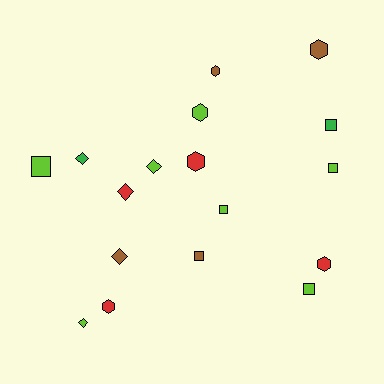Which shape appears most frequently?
Square, with 6 objects.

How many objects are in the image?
There are 17 objects.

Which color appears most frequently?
Lime, with 7 objects.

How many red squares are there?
There are no red squares.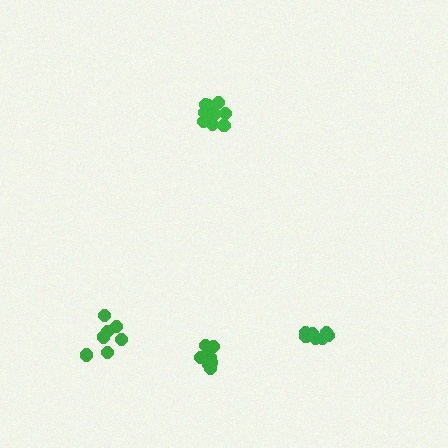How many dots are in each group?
Group 1: 10 dots, Group 2: 8 dots, Group 3: 7 dots, Group 4: 7 dots (32 total).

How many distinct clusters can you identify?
There are 4 distinct clusters.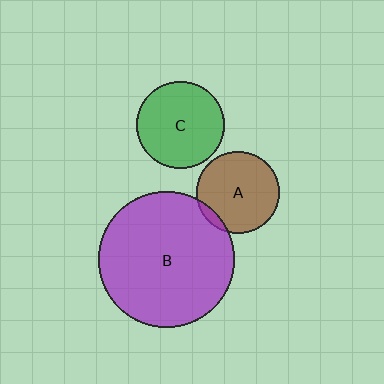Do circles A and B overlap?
Yes.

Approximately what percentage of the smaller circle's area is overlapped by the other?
Approximately 5%.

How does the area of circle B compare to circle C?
Approximately 2.4 times.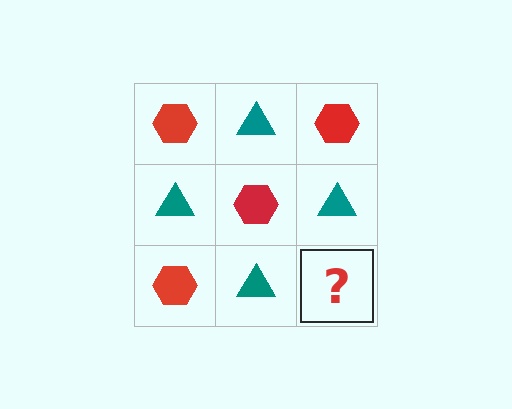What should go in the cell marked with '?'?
The missing cell should contain a red hexagon.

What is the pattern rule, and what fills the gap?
The rule is that it alternates red hexagon and teal triangle in a checkerboard pattern. The gap should be filled with a red hexagon.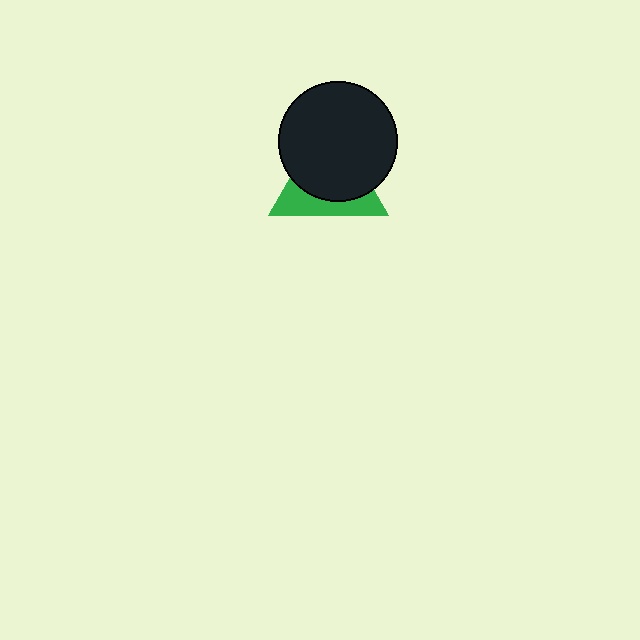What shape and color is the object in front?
The object in front is a black circle.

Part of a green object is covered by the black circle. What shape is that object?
It is a triangle.